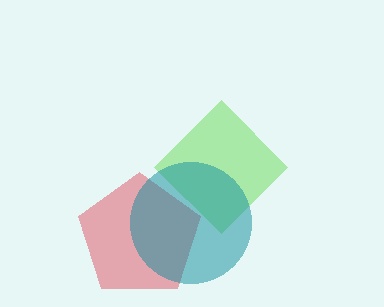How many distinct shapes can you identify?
There are 3 distinct shapes: a red pentagon, a lime diamond, a teal circle.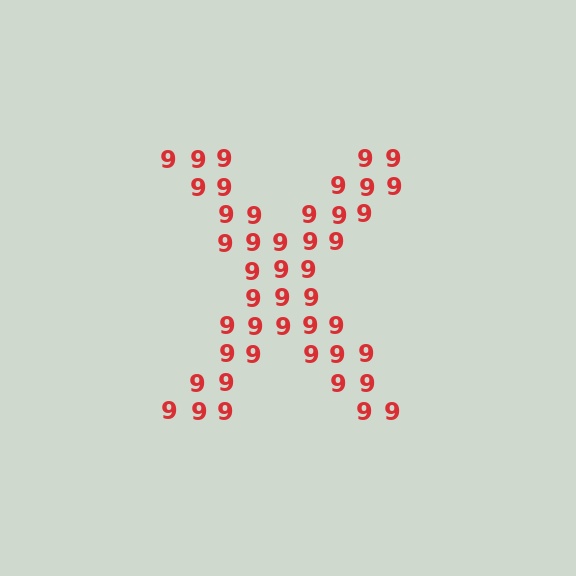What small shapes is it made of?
It is made of small digit 9's.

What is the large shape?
The large shape is the letter X.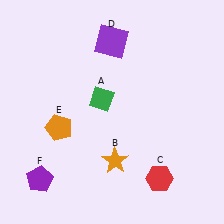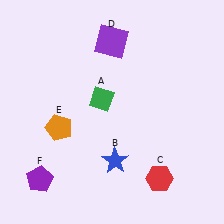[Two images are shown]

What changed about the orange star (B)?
In Image 1, B is orange. In Image 2, it changed to blue.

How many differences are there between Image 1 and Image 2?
There is 1 difference between the two images.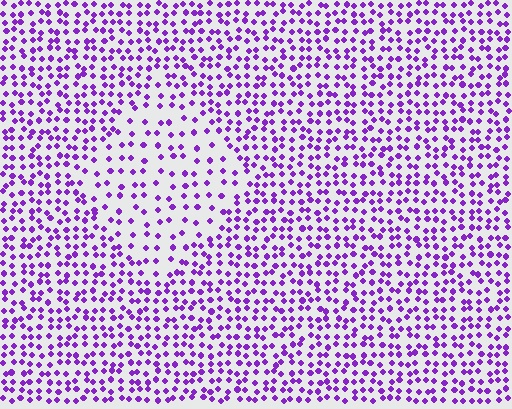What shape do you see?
I see a diamond.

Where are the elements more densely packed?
The elements are more densely packed outside the diamond boundary.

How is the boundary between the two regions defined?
The boundary is defined by a change in element density (approximately 2.0x ratio). All elements are the same color, size, and shape.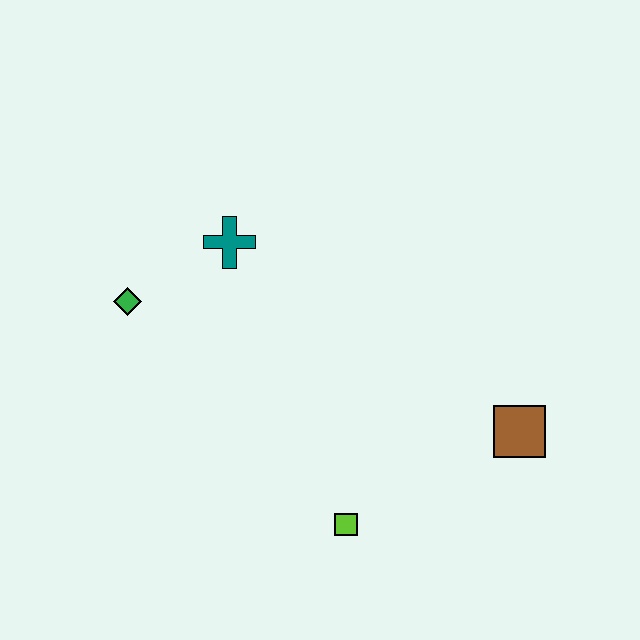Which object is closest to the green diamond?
The teal cross is closest to the green diamond.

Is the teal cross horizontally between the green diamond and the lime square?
Yes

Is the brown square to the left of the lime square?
No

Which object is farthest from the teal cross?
The brown square is farthest from the teal cross.